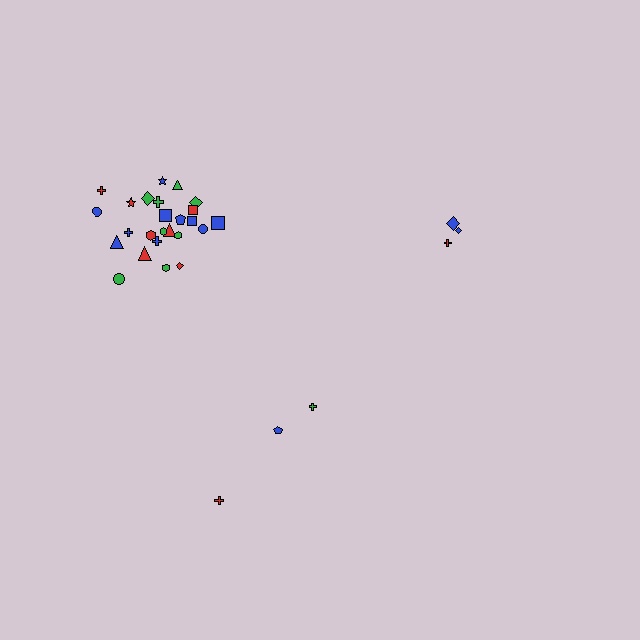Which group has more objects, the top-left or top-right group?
The top-left group.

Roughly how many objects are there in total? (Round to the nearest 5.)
Roughly 30 objects in total.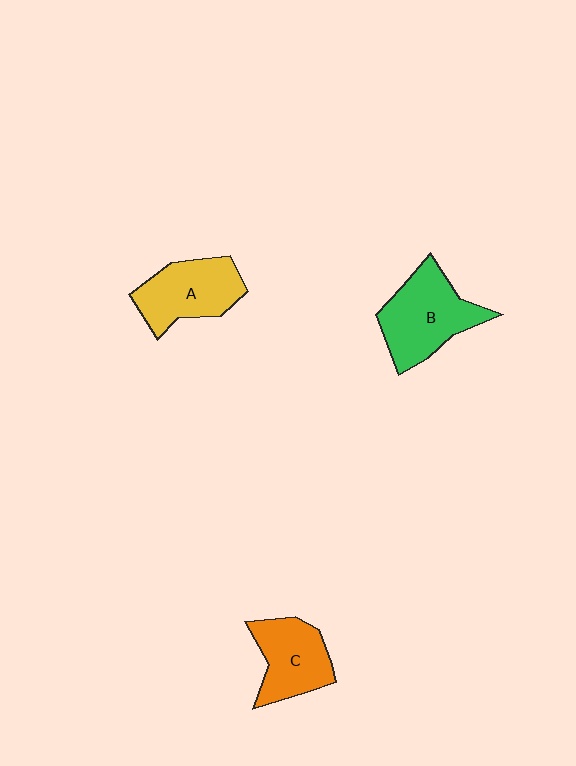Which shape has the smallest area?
Shape C (orange).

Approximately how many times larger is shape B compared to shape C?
Approximately 1.3 times.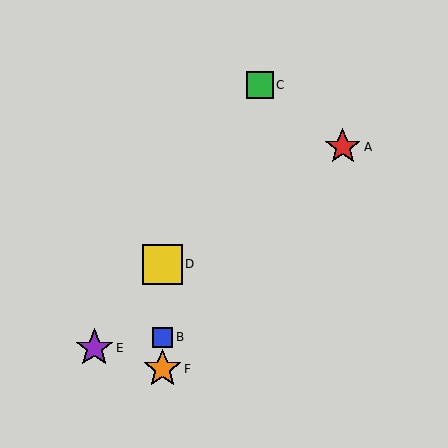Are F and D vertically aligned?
Yes, both are at x≈162.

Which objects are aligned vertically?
Objects B, D, F are aligned vertically.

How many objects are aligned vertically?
3 objects (B, D, F) are aligned vertically.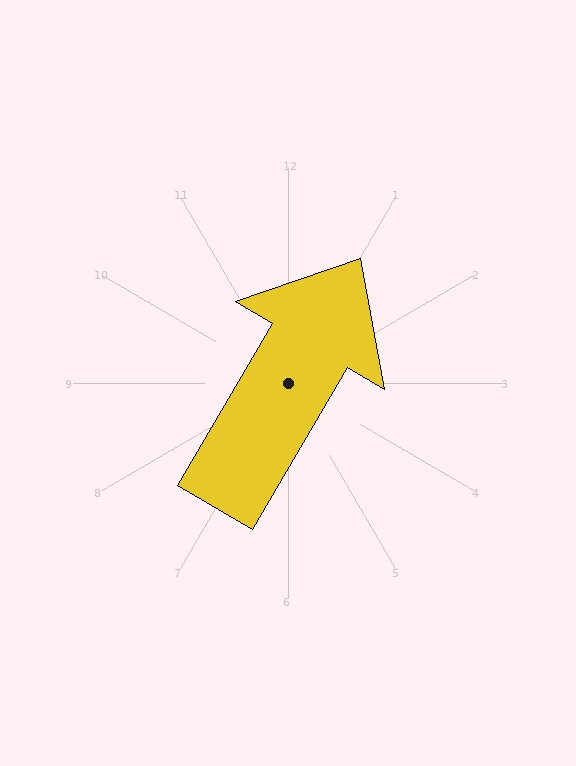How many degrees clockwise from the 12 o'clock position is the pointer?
Approximately 30 degrees.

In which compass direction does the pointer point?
Northeast.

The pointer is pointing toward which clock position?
Roughly 1 o'clock.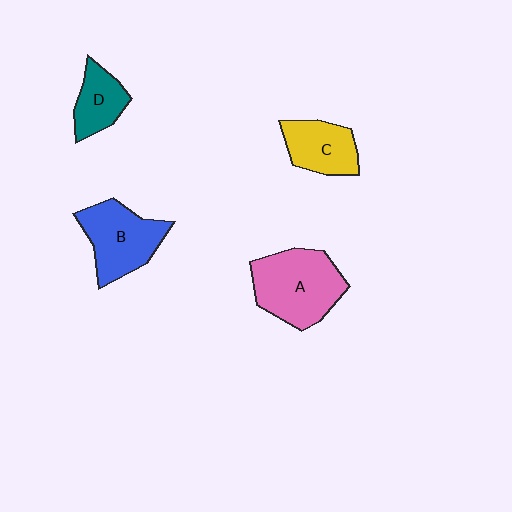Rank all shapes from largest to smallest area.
From largest to smallest: A (pink), B (blue), C (yellow), D (teal).